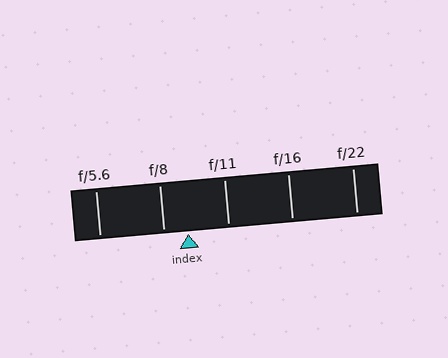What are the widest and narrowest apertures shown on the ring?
The widest aperture shown is f/5.6 and the narrowest is f/22.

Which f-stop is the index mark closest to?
The index mark is closest to f/8.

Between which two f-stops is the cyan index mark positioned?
The index mark is between f/8 and f/11.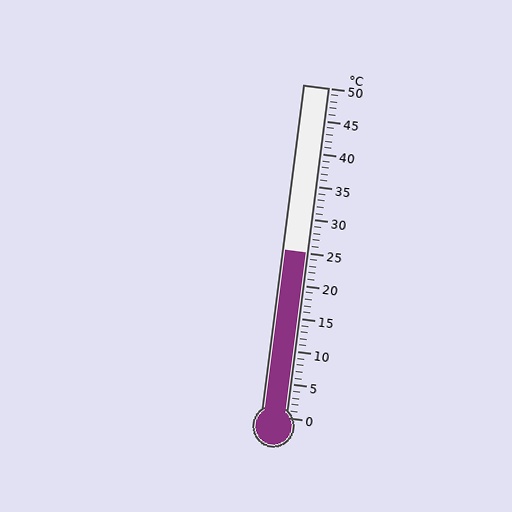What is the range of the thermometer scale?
The thermometer scale ranges from 0°C to 50°C.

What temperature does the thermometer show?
The thermometer shows approximately 25°C.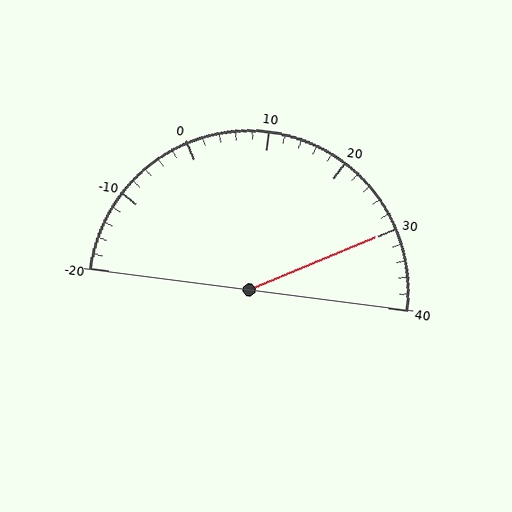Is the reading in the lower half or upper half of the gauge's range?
The reading is in the upper half of the range (-20 to 40).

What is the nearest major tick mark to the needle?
The nearest major tick mark is 30.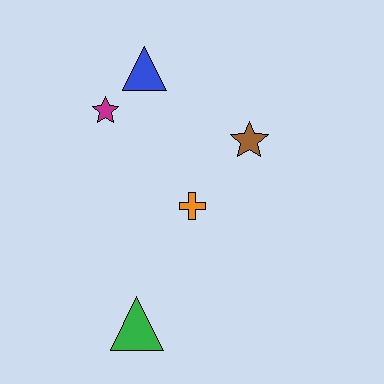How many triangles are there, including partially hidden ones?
There are 2 triangles.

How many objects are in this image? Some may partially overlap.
There are 5 objects.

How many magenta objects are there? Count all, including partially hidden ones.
There is 1 magenta object.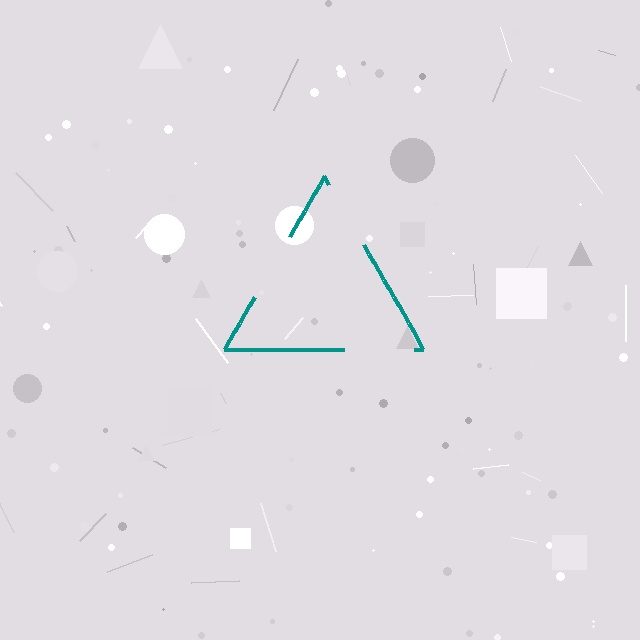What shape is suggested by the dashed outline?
The dashed outline suggests a triangle.